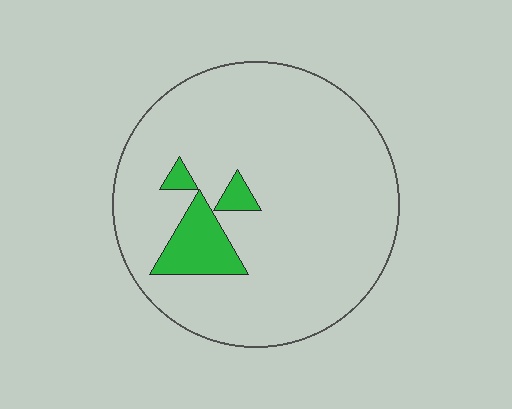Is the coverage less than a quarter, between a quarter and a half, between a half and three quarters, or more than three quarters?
Less than a quarter.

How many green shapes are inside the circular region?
3.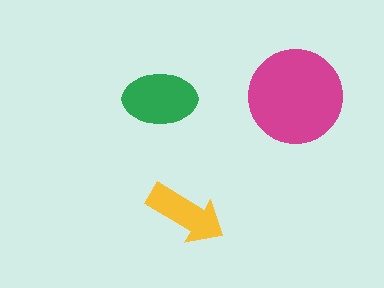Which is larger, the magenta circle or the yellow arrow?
The magenta circle.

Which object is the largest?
The magenta circle.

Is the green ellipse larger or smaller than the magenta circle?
Smaller.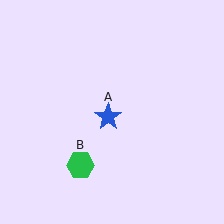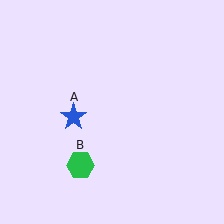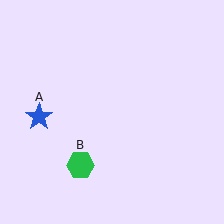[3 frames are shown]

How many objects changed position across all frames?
1 object changed position: blue star (object A).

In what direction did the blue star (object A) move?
The blue star (object A) moved left.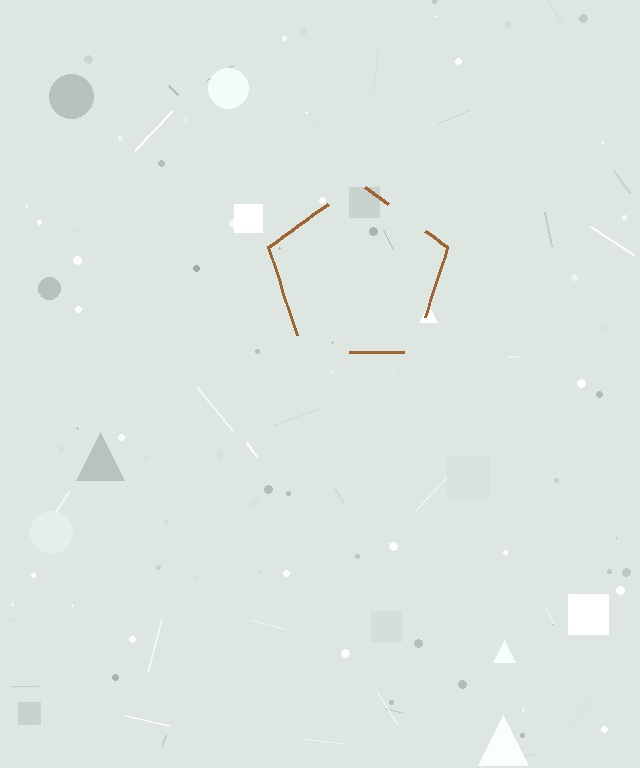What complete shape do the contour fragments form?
The contour fragments form a pentagon.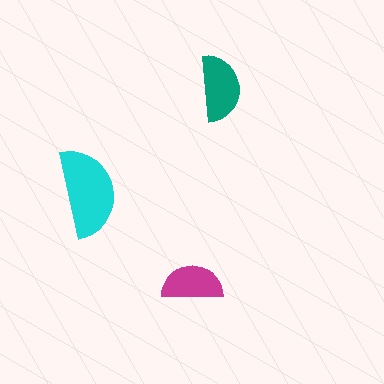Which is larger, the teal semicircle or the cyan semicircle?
The cyan one.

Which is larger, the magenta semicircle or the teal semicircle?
The teal one.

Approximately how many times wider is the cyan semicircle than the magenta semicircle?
About 1.5 times wider.